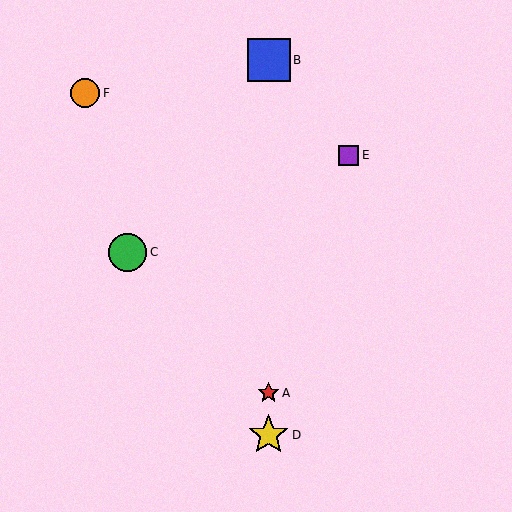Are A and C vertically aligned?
No, A is at x≈269 and C is at x≈128.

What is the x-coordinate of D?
Object D is at x≈269.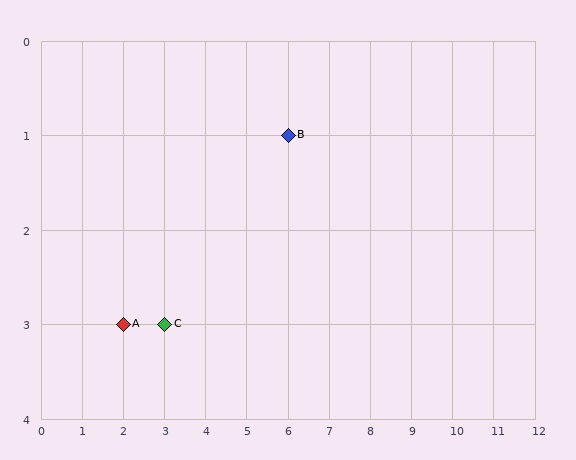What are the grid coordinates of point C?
Point C is at grid coordinates (3, 3).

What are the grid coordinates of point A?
Point A is at grid coordinates (2, 3).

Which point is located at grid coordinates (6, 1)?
Point B is at (6, 1).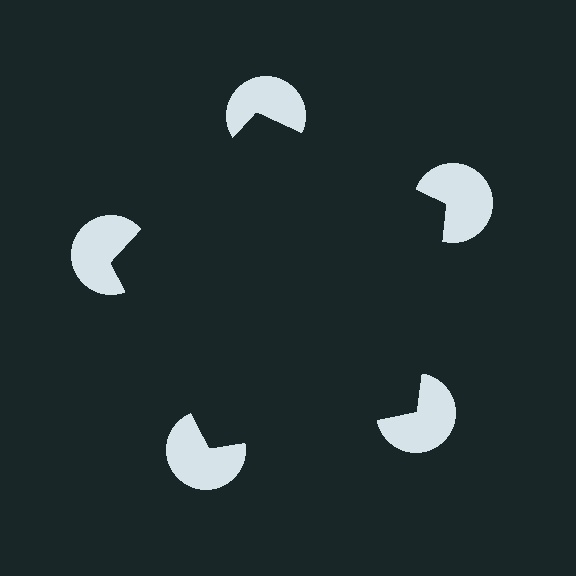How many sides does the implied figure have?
5 sides.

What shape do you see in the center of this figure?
An illusory pentagon — its edges are inferred from the aligned wedge cuts in the pac-man discs, not physically drawn.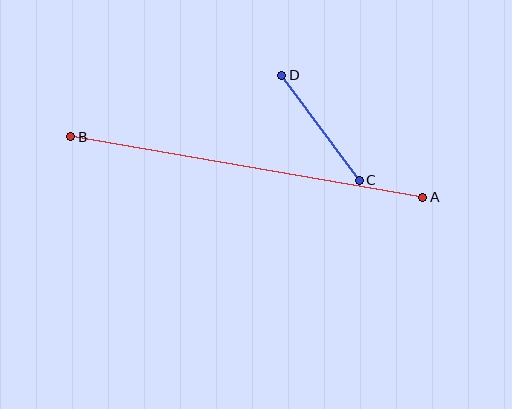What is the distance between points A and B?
The distance is approximately 357 pixels.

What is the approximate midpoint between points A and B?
The midpoint is at approximately (247, 167) pixels.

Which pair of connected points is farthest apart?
Points A and B are farthest apart.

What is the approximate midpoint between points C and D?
The midpoint is at approximately (321, 128) pixels.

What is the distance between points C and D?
The distance is approximately 130 pixels.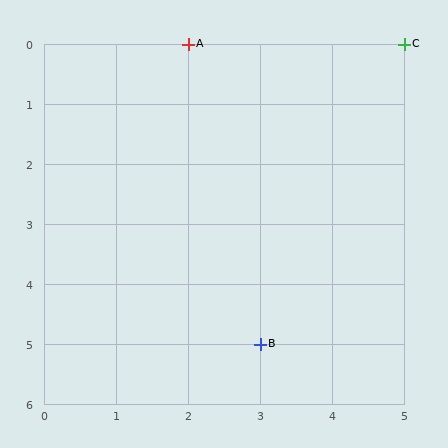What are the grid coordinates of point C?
Point C is at grid coordinates (5, 0).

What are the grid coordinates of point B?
Point B is at grid coordinates (3, 5).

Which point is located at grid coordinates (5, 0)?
Point C is at (5, 0).